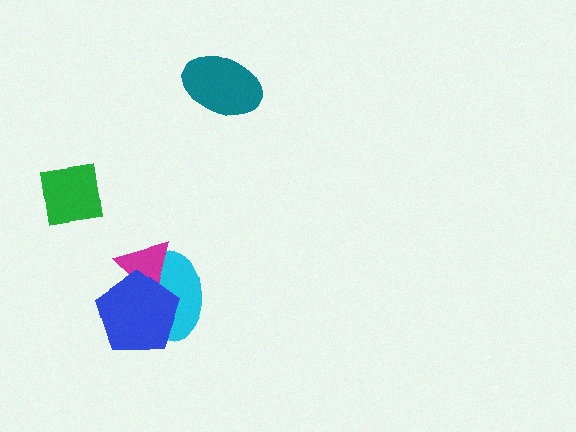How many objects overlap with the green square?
0 objects overlap with the green square.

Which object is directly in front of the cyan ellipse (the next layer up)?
The magenta triangle is directly in front of the cyan ellipse.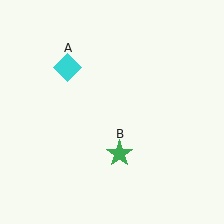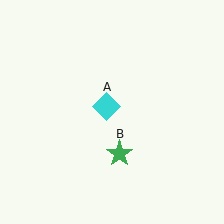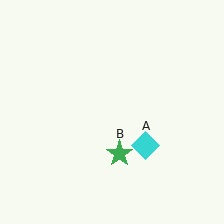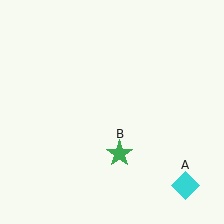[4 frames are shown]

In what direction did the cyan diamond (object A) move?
The cyan diamond (object A) moved down and to the right.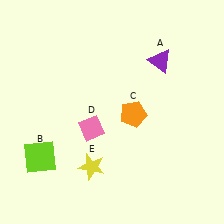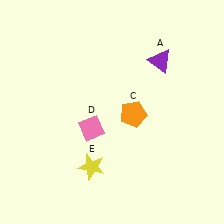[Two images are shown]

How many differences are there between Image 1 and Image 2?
There is 1 difference between the two images.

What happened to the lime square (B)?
The lime square (B) was removed in Image 2. It was in the bottom-left area of Image 1.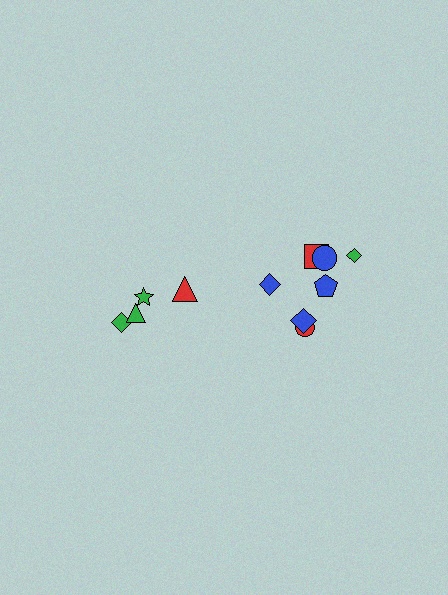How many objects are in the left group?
There are 4 objects.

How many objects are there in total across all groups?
There are 11 objects.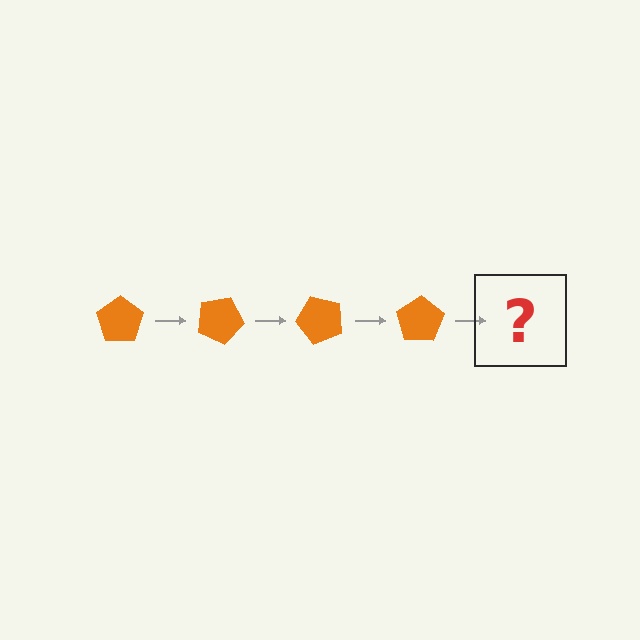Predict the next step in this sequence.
The next step is an orange pentagon rotated 100 degrees.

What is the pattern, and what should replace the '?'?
The pattern is that the pentagon rotates 25 degrees each step. The '?' should be an orange pentagon rotated 100 degrees.